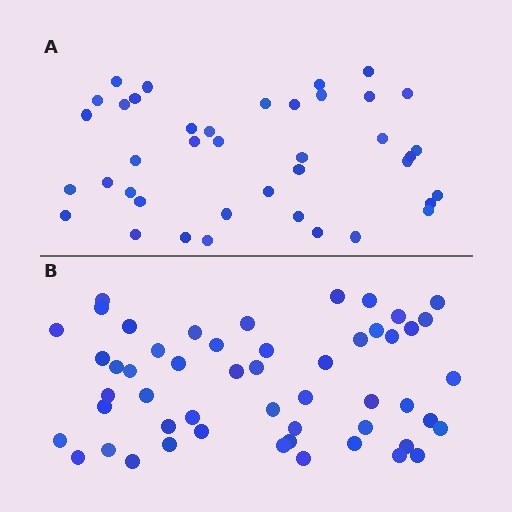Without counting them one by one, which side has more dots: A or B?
Region B (the bottom region) has more dots.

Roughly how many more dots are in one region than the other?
Region B has roughly 12 or so more dots than region A.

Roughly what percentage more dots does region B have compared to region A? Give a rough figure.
About 30% more.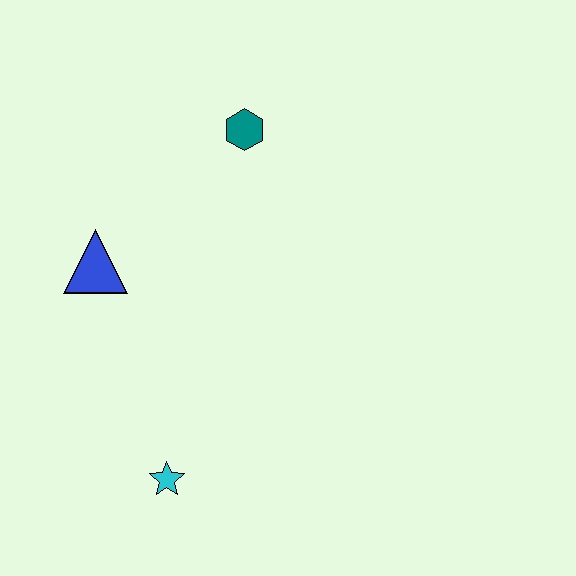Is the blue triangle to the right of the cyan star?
No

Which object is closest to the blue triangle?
The teal hexagon is closest to the blue triangle.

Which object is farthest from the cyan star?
The teal hexagon is farthest from the cyan star.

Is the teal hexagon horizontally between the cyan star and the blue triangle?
No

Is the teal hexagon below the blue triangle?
No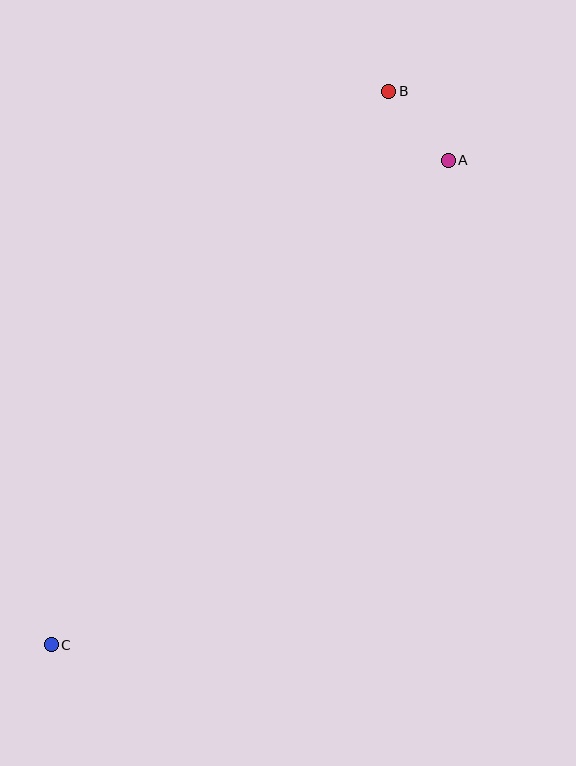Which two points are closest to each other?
Points A and B are closest to each other.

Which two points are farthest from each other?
Points B and C are farthest from each other.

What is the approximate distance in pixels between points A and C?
The distance between A and C is approximately 626 pixels.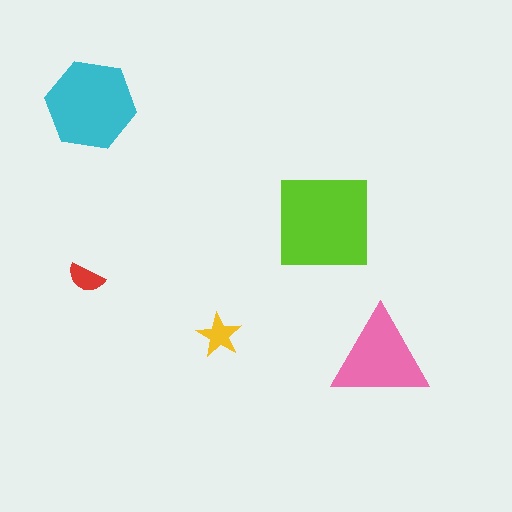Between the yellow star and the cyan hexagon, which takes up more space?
The cyan hexagon.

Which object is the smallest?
The red semicircle.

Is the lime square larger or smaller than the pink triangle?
Larger.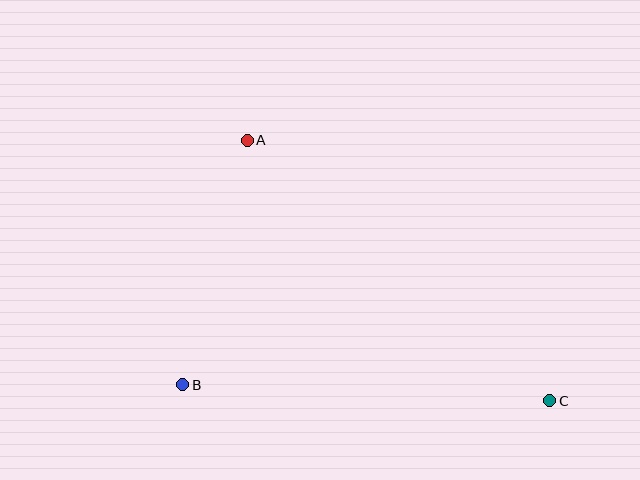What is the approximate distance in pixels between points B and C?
The distance between B and C is approximately 368 pixels.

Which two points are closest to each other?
Points A and B are closest to each other.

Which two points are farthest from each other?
Points A and C are farthest from each other.